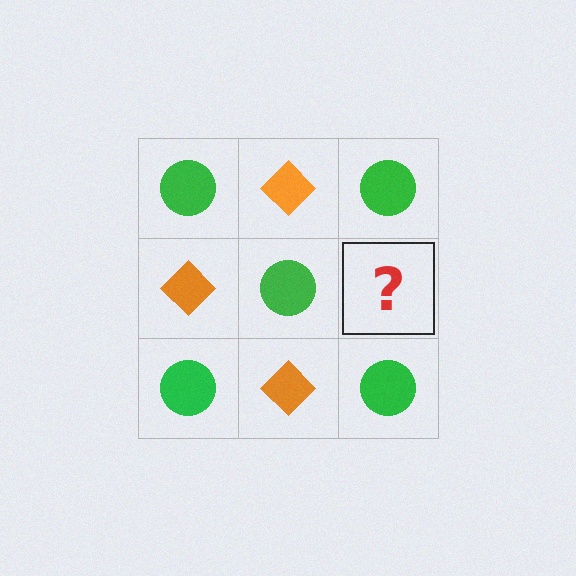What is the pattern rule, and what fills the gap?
The rule is that it alternates green circle and orange diamond in a checkerboard pattern. The gap should be filled with an orange diamond.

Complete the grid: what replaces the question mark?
The question mark should be replaced with an orange diamond.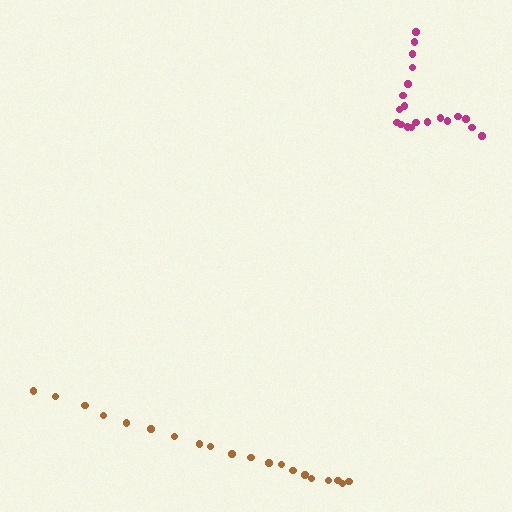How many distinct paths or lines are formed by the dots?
There are 2 distinct paths.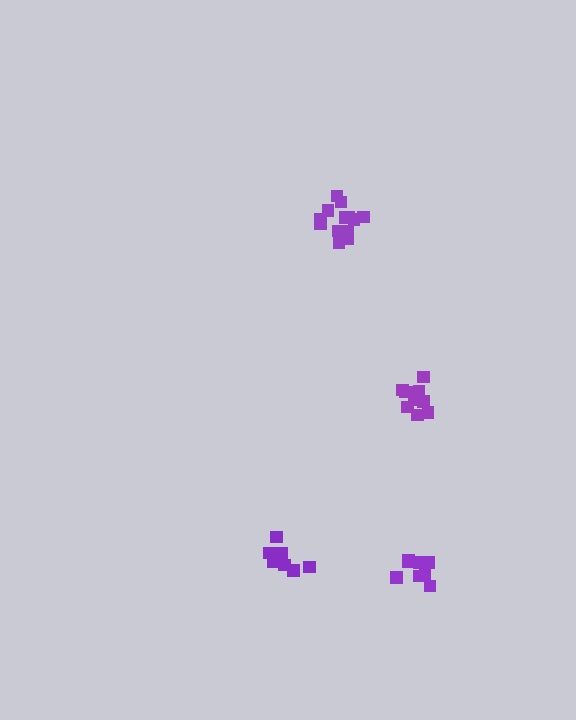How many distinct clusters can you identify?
There are 4 distinct clusters.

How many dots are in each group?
Group 1: 13 dots, Group 2: 7 dots, Group 3: 11 dots, Group 4: 8 dots (39 total).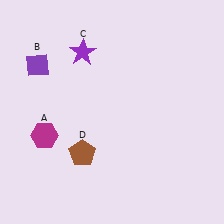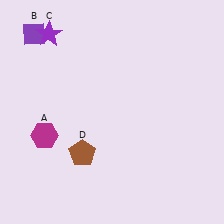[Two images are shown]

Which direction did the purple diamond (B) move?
The purple diamond (B) moved up.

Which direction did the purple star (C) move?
The purple star (C) moved left.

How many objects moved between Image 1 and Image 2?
2 objects moved between the two images.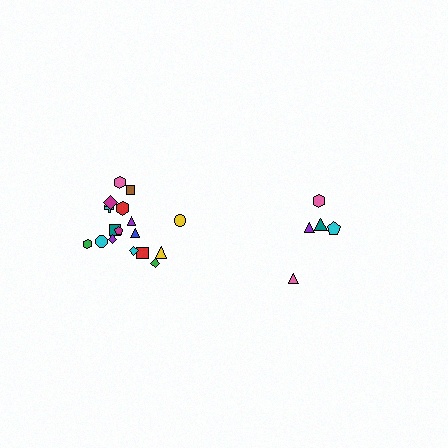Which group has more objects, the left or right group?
The left group.